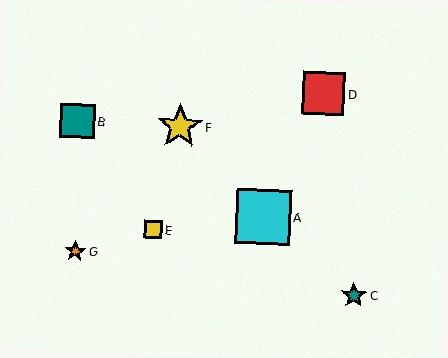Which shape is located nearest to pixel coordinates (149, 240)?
The yellow square (labeled E) at (153, 229) is nearest to that location.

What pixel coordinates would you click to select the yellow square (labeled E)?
Click at (153, 229) to select the yellow square E.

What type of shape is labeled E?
Shape E is a yellow square.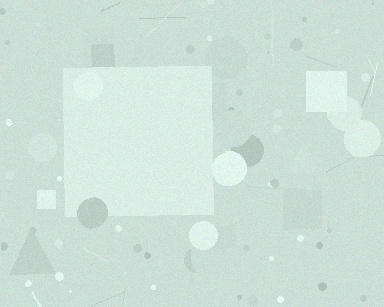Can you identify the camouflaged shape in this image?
The camouflaged shape is a square.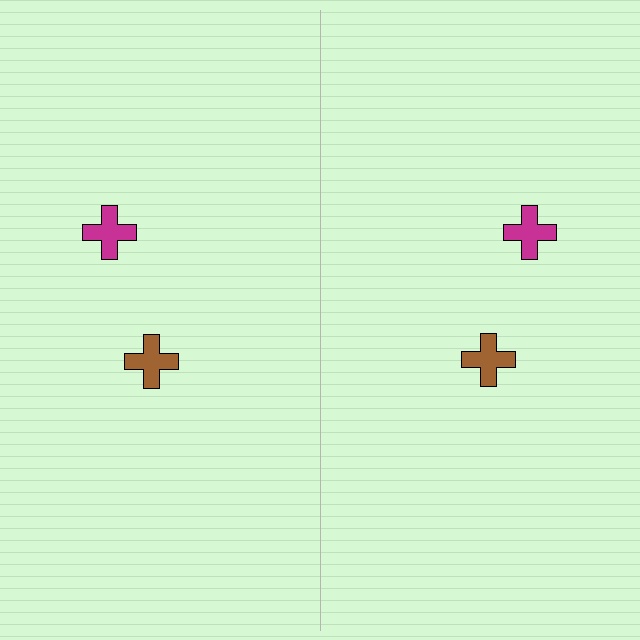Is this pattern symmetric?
Yes, this pattern has bilateral (reflection) symmetry.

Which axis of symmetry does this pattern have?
The pattern has a vertical axis of symmetry running through the center of the image.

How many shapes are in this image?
There are 4 shapes in this image.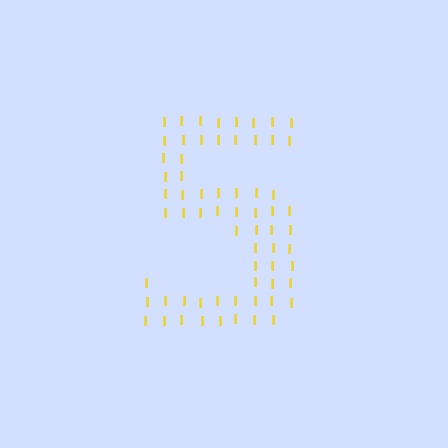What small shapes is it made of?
It is made of small letter I's.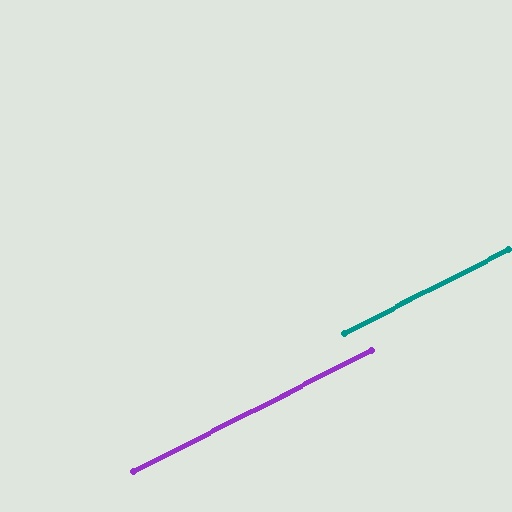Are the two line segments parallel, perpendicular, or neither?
Parallel — their directions differ by only 0.2°.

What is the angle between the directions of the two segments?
Approximately 0 degrees.